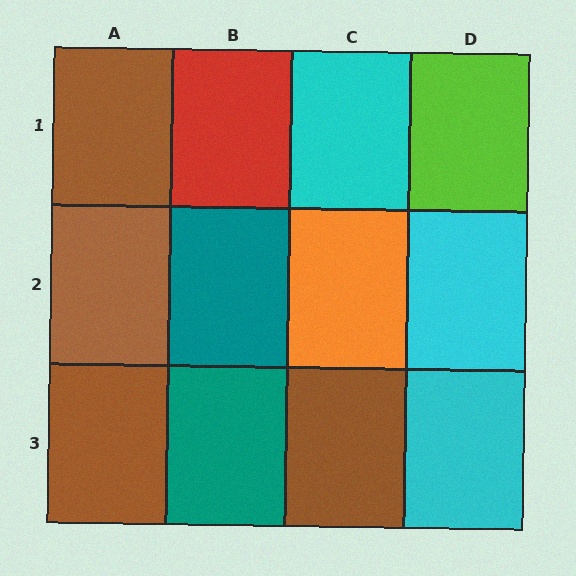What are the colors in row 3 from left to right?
Brown, teal, brown, cyan.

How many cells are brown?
4 cells are brown.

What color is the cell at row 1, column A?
Brown.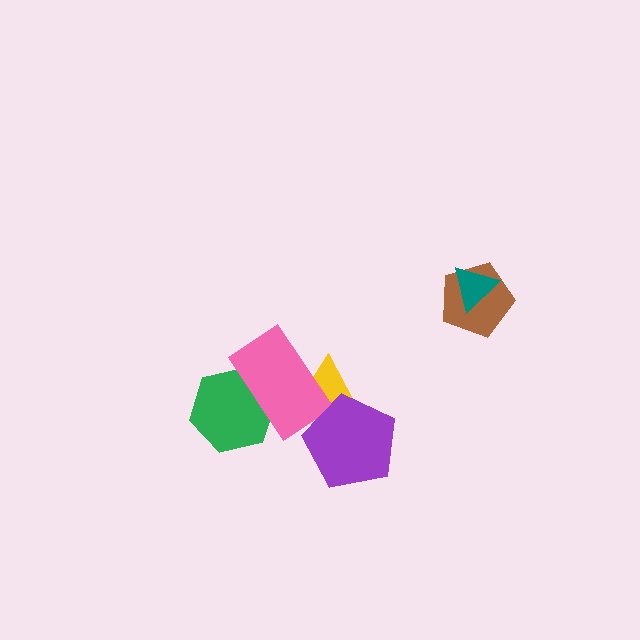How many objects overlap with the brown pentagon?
1 object overlaps with the brown pentagon.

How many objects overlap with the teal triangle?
1 object overlaps with the teal triangle.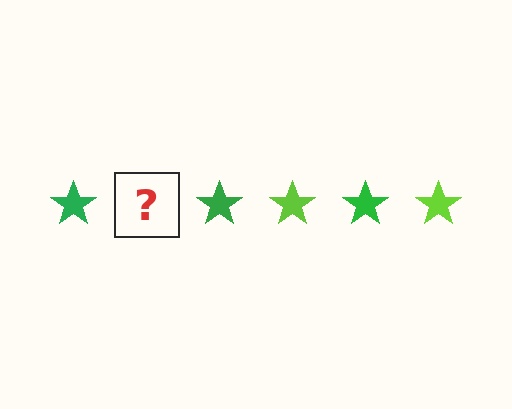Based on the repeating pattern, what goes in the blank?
The blank should be a lime star.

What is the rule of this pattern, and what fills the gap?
The rule is that the pattern cycles through green, lime stars. The gap should be filled with a lime star.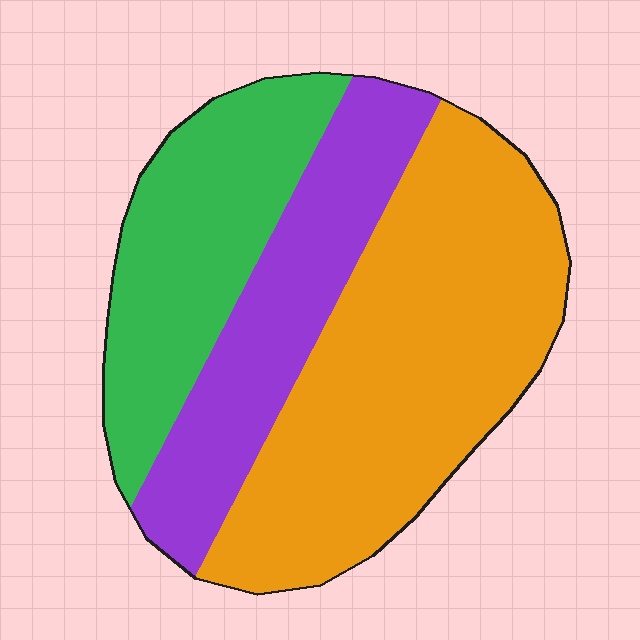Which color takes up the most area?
Orange, at roughly 50%.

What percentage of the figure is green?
Green takes up about one quarter (1/4) of the figure.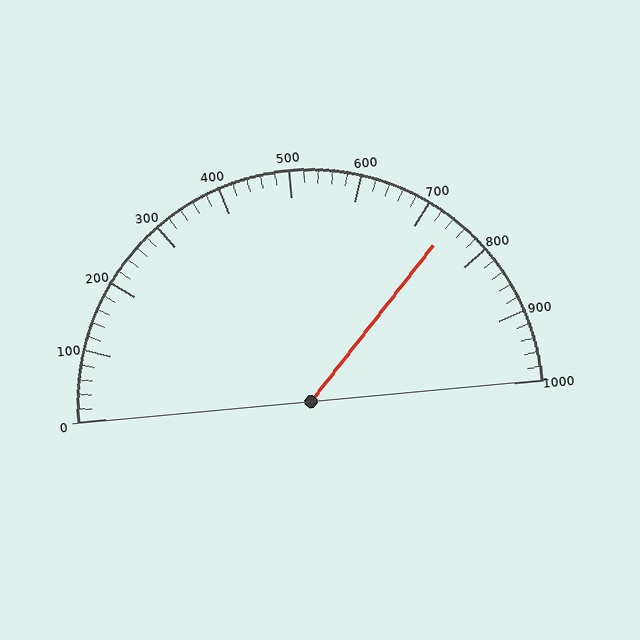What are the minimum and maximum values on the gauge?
The gauge ranges from 0 to 1000.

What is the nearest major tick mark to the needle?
The nearest major tick mark is 700.